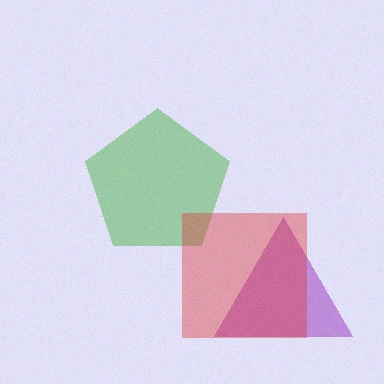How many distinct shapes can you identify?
There are 3 distinct shapes: a green pentagon, a purple triangle, a red square.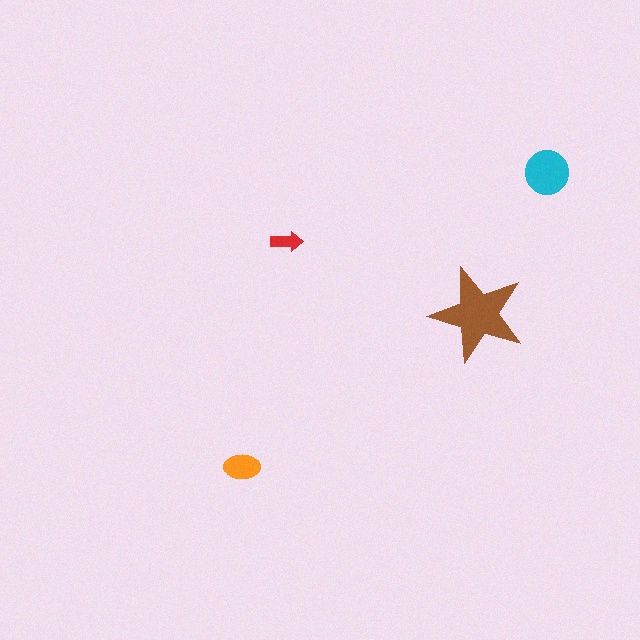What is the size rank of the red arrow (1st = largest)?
4th.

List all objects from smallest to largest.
The red arrow, the orange ellipse, the cyan circle, the brown star.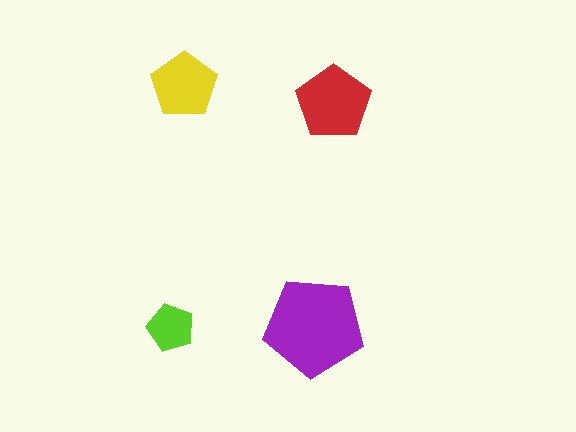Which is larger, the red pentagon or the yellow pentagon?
The red one.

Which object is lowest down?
The lime pentagon is bottommost.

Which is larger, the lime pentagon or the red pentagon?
The red one.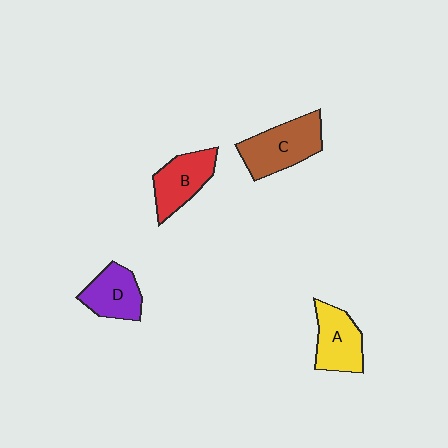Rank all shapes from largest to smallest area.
From largest to smallest: C (brown), B (red), A (yellow), D (purple).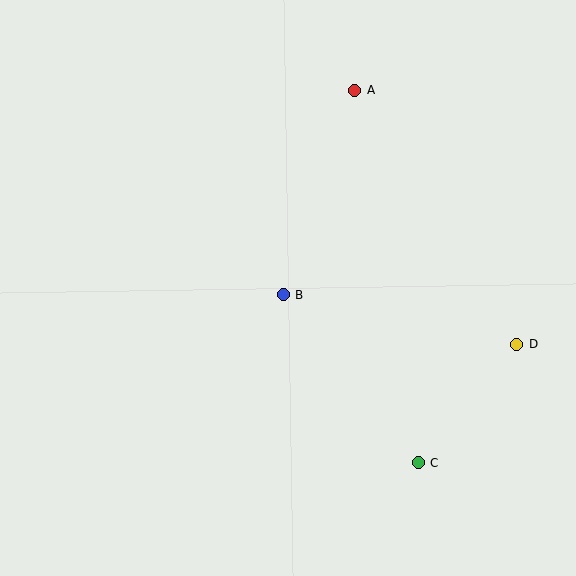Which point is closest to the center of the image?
Point B at (283, 295) is closest to the center.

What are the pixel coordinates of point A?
Point A is at (354, 90).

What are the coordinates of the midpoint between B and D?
The midpoint between B and D is at (400, 320).